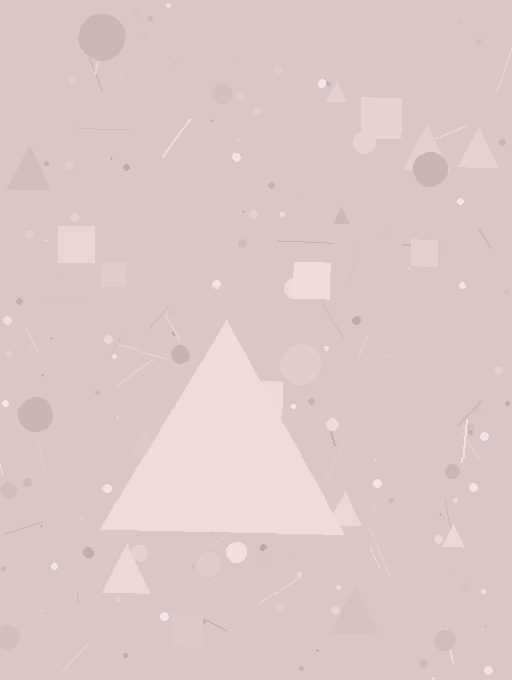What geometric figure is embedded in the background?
A triangle is embedded in the background.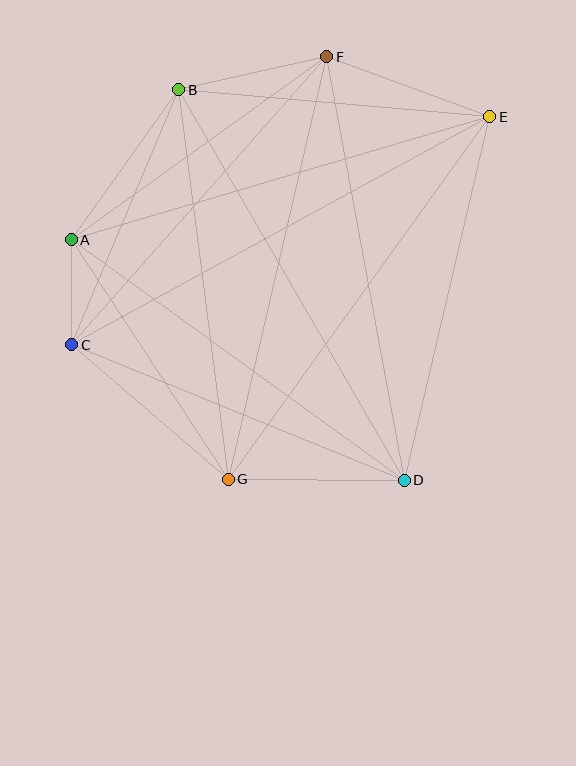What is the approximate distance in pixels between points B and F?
The distance between B and F is approximately 152 pixels.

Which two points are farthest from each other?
Points C and E are farthest from each other.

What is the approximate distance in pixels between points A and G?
The distance between A and G is approximately 286 pixels.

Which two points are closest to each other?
Points A and C are closest to each other.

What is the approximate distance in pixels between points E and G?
The distance between E and G is approximately 447 pixels.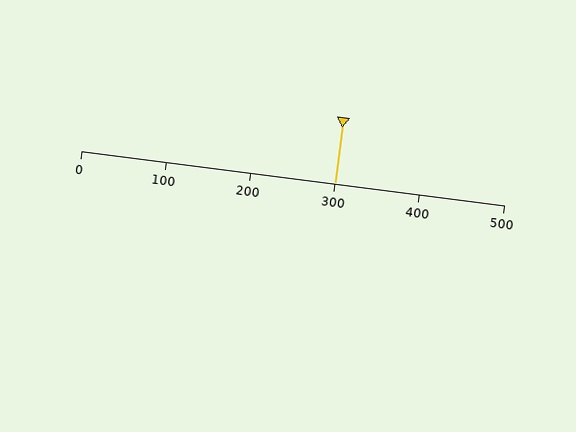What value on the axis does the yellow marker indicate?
The marker indicates approximately 300.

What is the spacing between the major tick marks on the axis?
The major ticks are spaced 100 apart.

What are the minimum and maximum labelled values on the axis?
The axis runs from 0 to 500.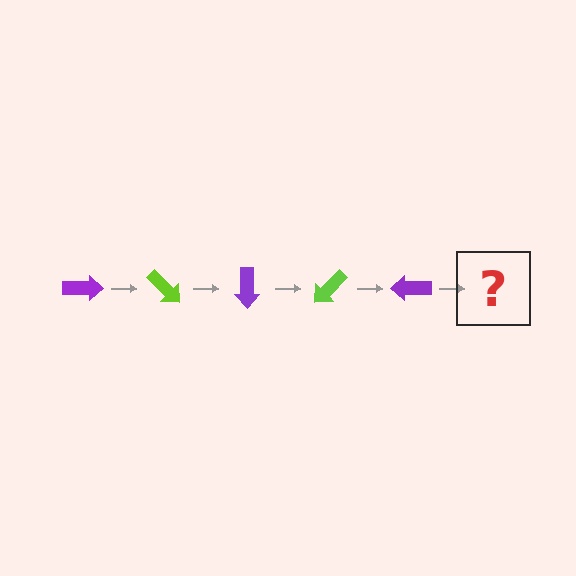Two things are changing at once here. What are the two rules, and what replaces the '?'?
The two rules are that it rotates 45 degrees each step and the color cycles through purple and lime. The '?' should be a lime arrow, rotated 225 degrees from the start.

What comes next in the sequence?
The next element should be a lime arrow, rotated 225 degrees from the start.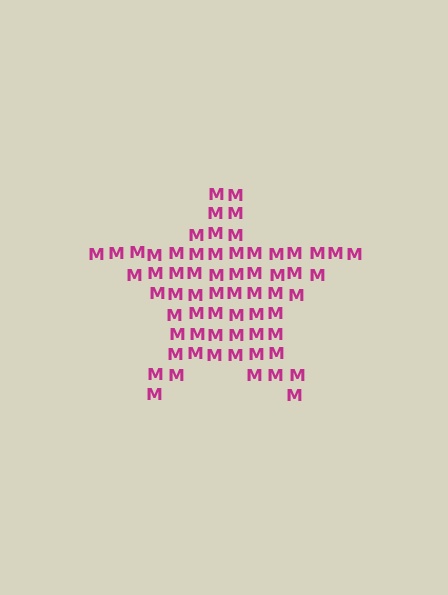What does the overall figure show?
The overall figure shows a star.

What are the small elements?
The small elements are letter M's.